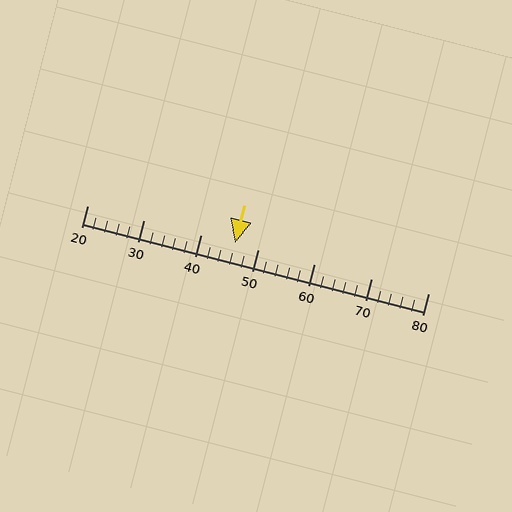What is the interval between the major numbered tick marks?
The major tick marks are spaced 10 units apart.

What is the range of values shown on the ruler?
The ruler shows values from 20 to 80.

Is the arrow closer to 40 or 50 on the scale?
The arrow is closer to 50.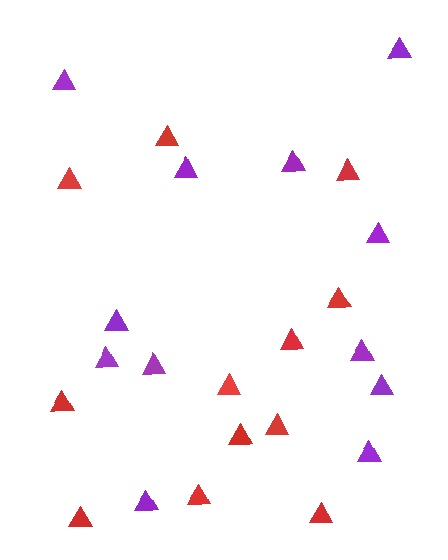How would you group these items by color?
There are 2 groups: one group of red triangles (12) and one group of purple triangles (12).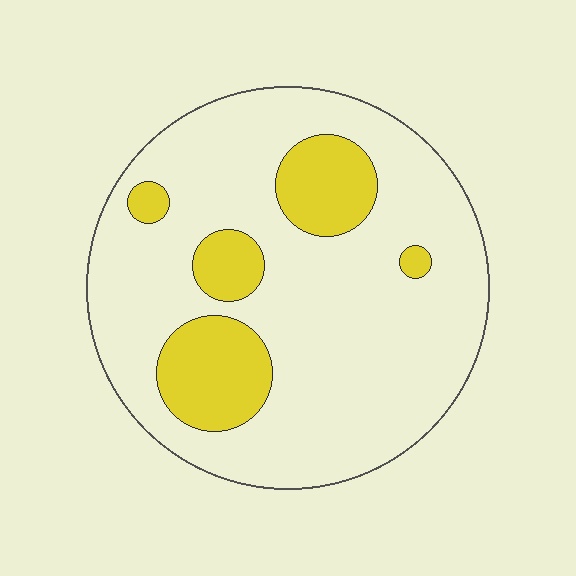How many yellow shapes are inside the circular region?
5.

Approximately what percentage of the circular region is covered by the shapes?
Approximately 20%.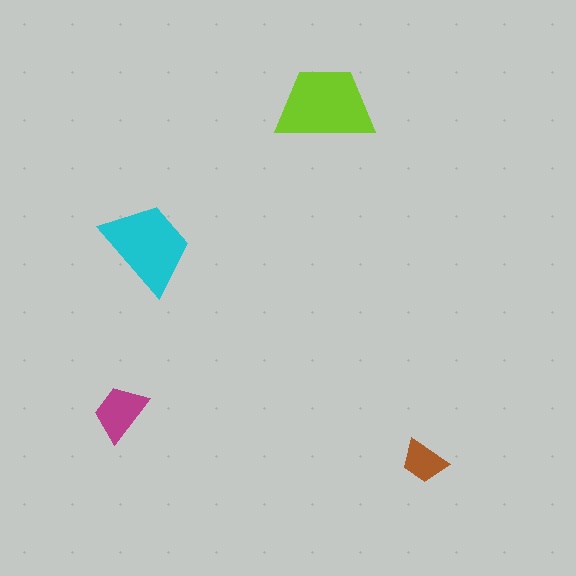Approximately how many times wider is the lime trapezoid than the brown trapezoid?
About 2 times wider.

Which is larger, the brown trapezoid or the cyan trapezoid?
The cyan one.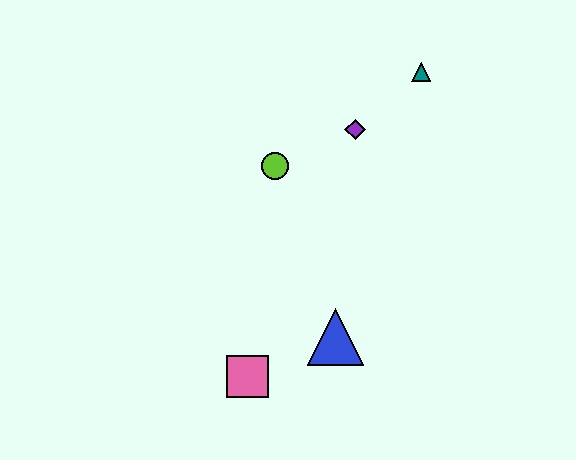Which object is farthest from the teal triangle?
The pink square is farthest from the teal triangle.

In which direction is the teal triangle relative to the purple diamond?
The teal triangle is to the right of the purple diamond.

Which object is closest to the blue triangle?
The pink square is closest to the blue triangle.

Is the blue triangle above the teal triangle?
No